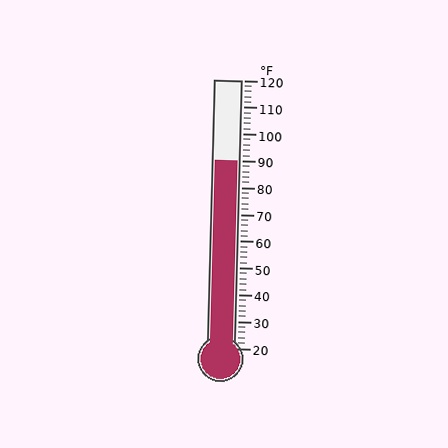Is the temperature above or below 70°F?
The temperature is above 70°F.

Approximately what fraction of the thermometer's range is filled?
The thermometer is filled to approximately 70% of its range.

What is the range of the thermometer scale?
The thermometer scale ranges from 20°F to 120°F.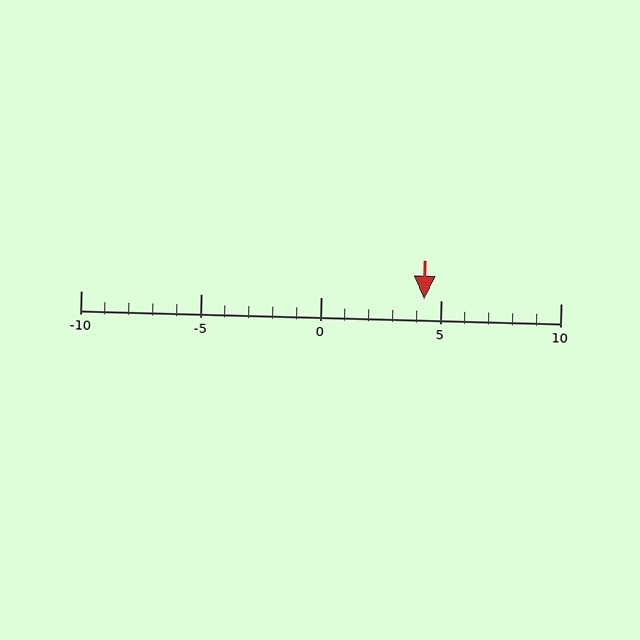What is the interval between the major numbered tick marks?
The major tick marks are spaced 5 units apart.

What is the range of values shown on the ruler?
The ruler shows values from -10 to 10.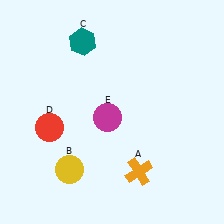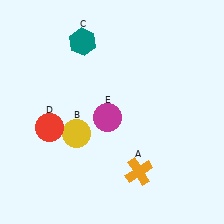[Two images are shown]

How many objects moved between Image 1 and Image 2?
1 object moved between the two images.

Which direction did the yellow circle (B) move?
The yellow circle (B) moved up.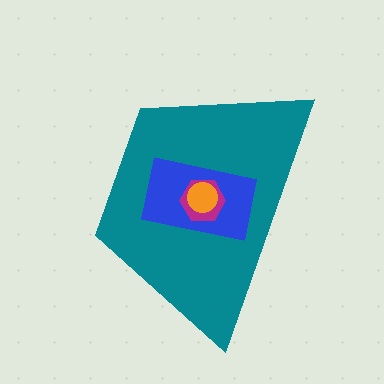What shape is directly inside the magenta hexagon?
The orange circle.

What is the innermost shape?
The orange circle.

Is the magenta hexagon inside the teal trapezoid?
Yes.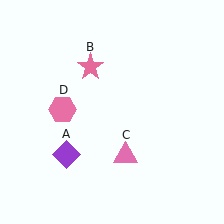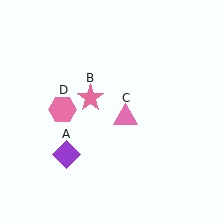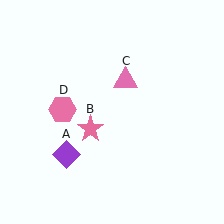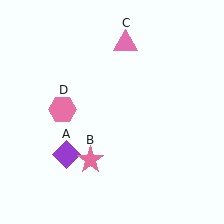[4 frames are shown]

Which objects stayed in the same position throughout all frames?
Purple diamond (object A) and pink hexagon (object D) remained stationary.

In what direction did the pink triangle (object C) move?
The pink triangle (object C) moved up.